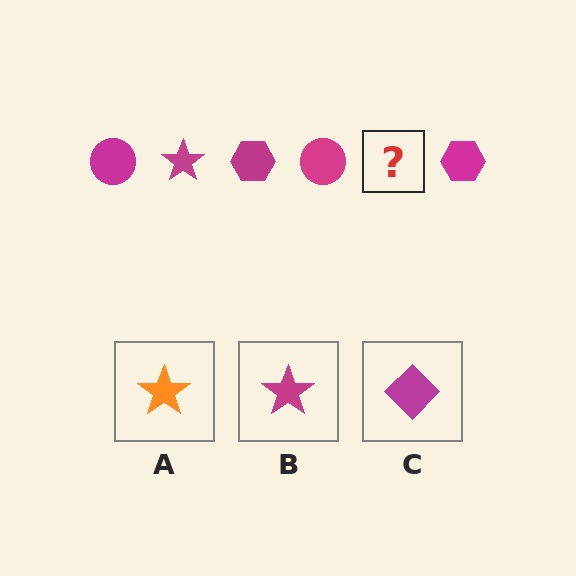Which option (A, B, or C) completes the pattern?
B.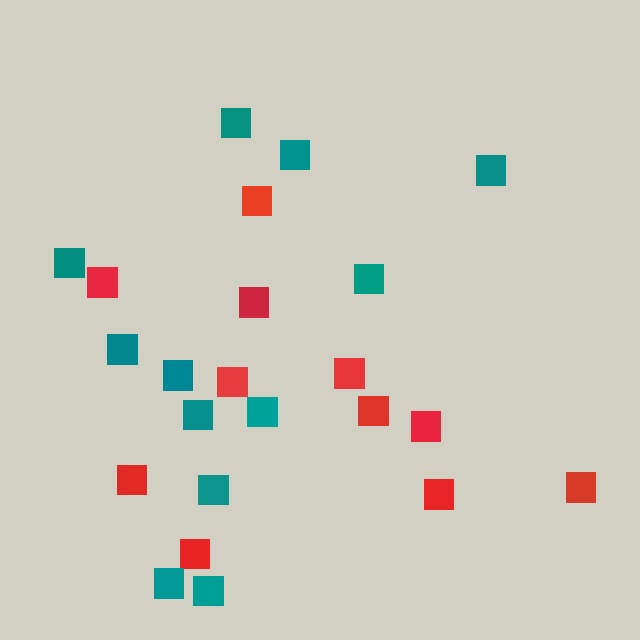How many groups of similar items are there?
There are 2 groups: one group of red squares (11) and one group of teal squares (12).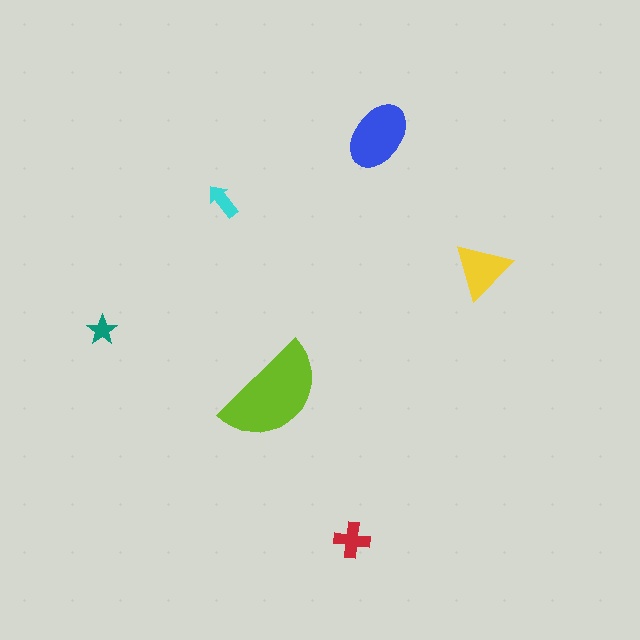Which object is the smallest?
The teal star.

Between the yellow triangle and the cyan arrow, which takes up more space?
The yellow triangle.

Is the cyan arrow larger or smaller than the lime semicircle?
Smaller.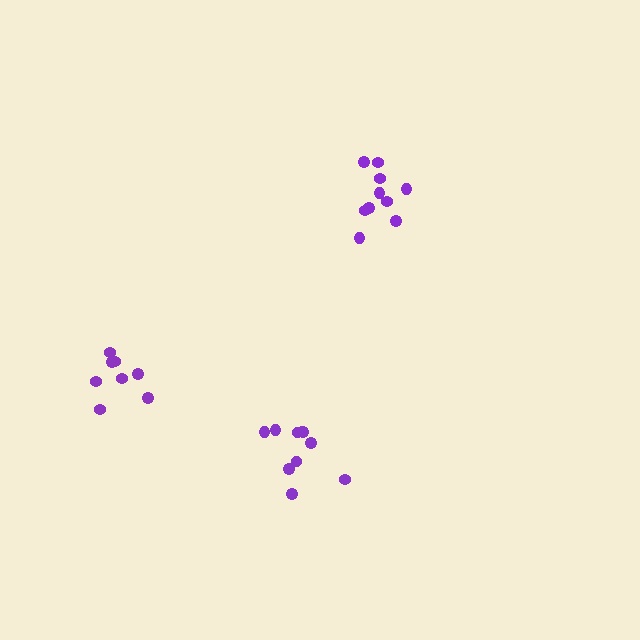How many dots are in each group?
Group 1: 10 dots, Group 2: 10 dots, Group 3: 8 dots (28 total).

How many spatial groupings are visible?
There are 3 spatial groupings.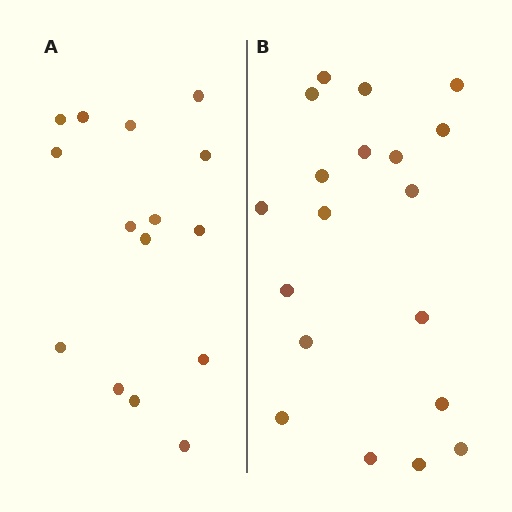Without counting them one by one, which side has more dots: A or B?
Region B (the right region) has more dots.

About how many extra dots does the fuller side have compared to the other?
Region B has about 4 more dots than region A.